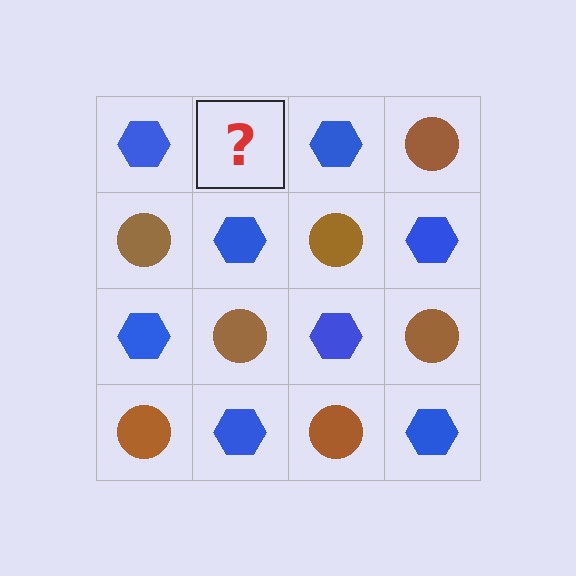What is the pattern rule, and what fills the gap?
The rule is that it alternates blue hexagon and brown circle in a checkerboard pattern. The gap should be filled with a brown circle.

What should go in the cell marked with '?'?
The missing cell should contain a brown circle.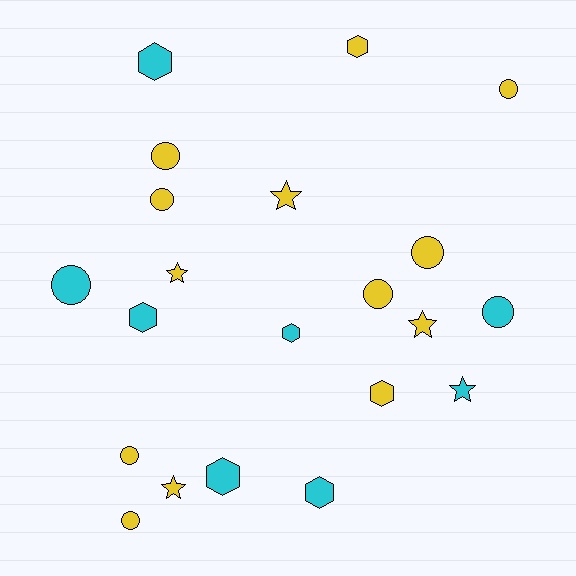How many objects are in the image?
There are 21 objects.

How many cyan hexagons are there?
There are 5 cyan hexagons.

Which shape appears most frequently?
Circle, with 9 objects.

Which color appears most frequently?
Yellow, with 13 objects.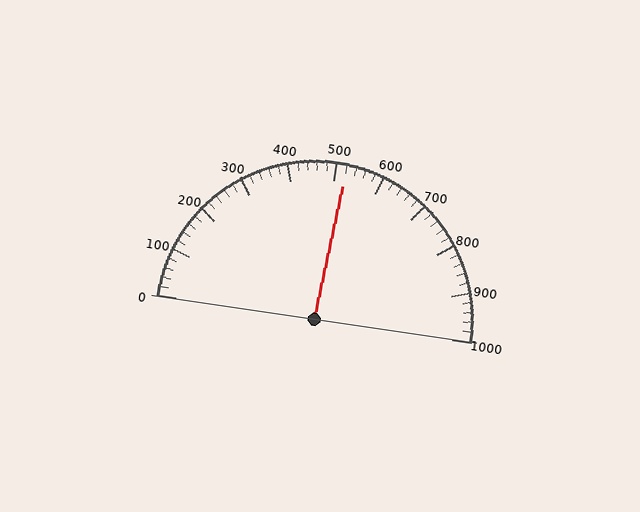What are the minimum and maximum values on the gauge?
The gauge ranges from 0 to 1000.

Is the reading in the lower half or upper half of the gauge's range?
The reading is in the upper half of the range (0 to 1000).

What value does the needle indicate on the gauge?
The needle indicates approximately 520.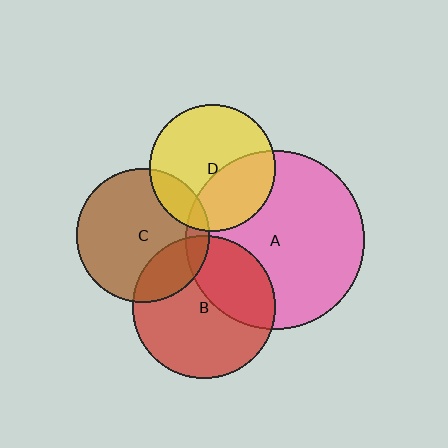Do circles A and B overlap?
Yes.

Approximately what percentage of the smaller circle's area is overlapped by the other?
Approximately 35%.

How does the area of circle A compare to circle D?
Approximately 2.0 times.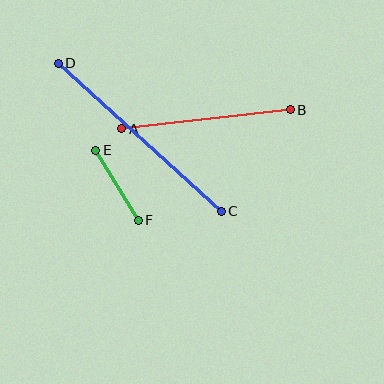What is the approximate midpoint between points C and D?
The midpoint is at approximately (140, 137) pixels.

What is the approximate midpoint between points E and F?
The midpoint is at approximately (117, 185) pixels.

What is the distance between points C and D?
The distance is approximately 220 pixels.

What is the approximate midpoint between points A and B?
The midpoint is at approximately (206, 119) pixels.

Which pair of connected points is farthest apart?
Points C and D are farthest apart.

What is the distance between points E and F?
The distance is approximately 82 pixels.